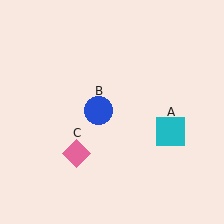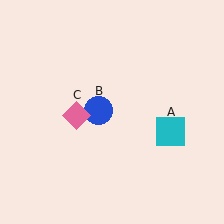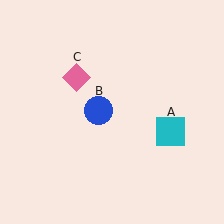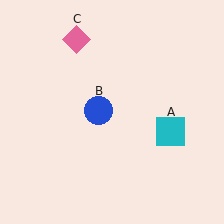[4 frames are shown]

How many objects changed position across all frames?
1 object changed position: pink diamond (object C).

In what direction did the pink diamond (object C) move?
The pink diamond (object C) moved up.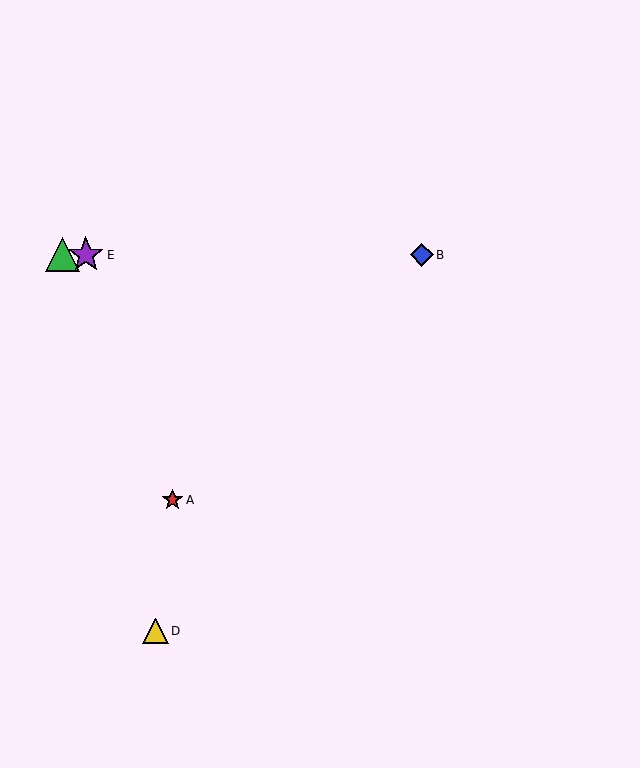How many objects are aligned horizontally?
3 objects (B, C, E) are aligned horizontally.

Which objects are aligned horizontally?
Objects B, C, E are aligned horizontally.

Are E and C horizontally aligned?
Yes, both are at y≈255.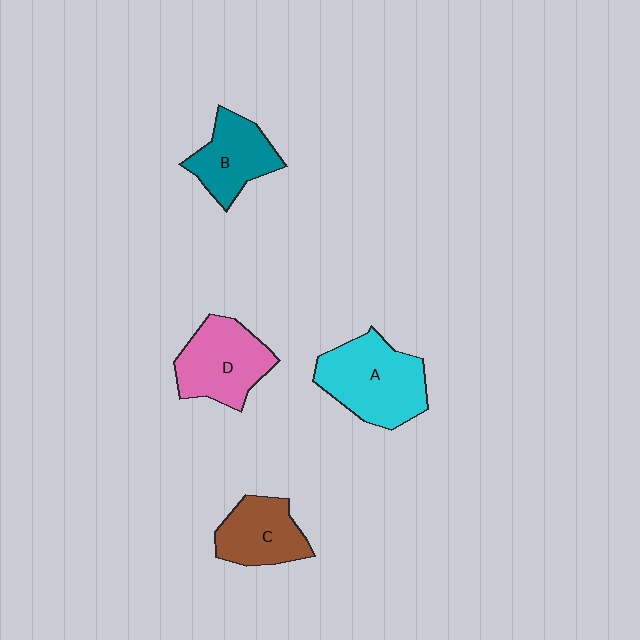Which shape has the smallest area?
Shape C (brown).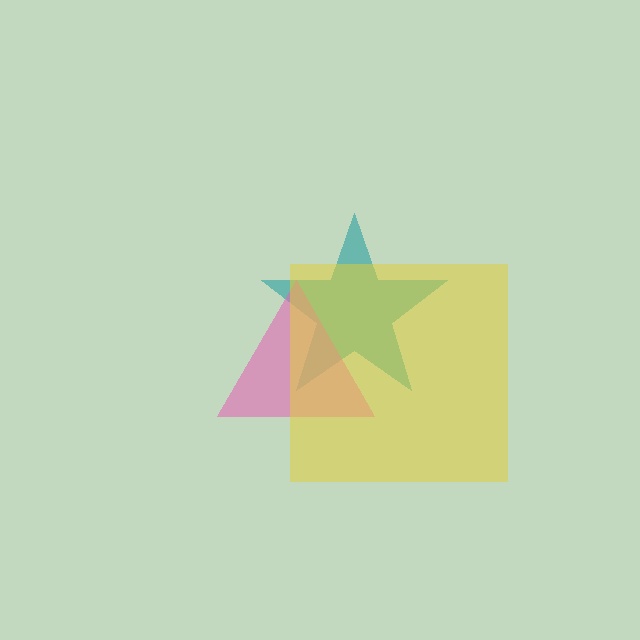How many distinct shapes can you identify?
There are 3 distinct shapes: a teal star, a pink triangle, a yellow square.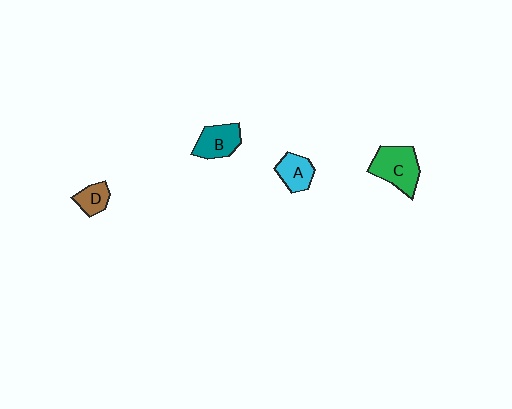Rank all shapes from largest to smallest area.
From largest to smallest: C (green), B (teal), A (cyan), D (brown).